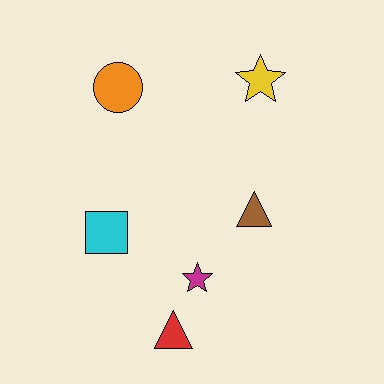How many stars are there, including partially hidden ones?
There are 2 stars.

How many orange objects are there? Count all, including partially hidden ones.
There is 1 orange object.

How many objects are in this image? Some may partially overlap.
There are 6 objects.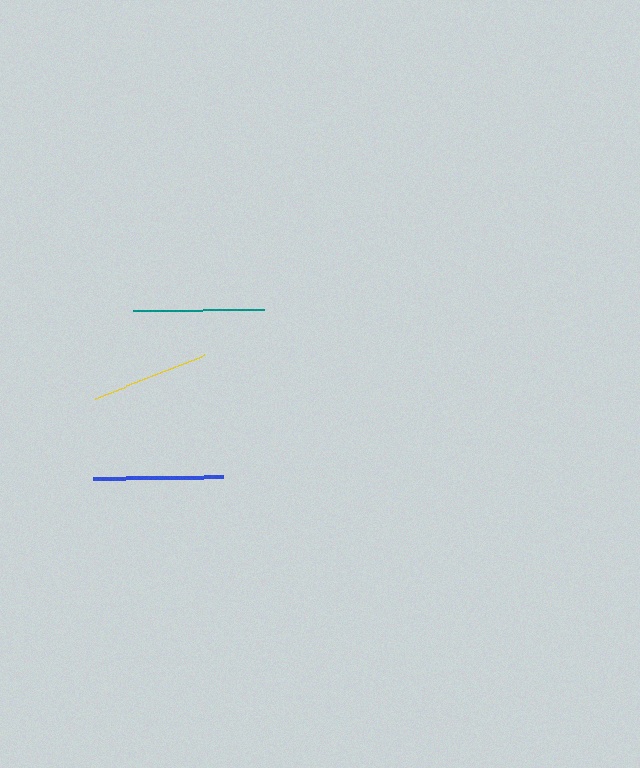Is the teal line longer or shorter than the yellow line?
The teal line is longer than the yellow line.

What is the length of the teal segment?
The teal segment is approximately 131 pixels long.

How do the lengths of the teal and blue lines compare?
The teal and blue lines are approximately the same length.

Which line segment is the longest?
The teal line is the longest at approximately 131 pixels.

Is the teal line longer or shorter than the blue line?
The teal line is longer than the blue line.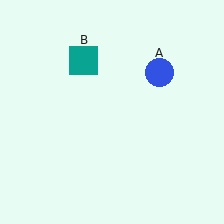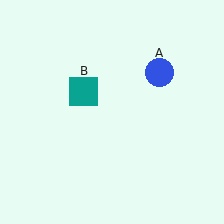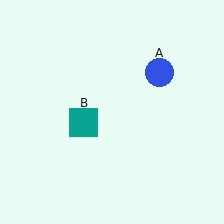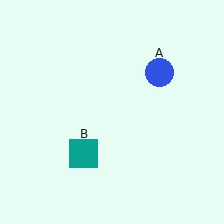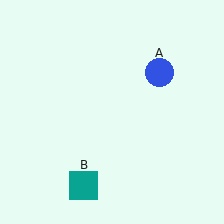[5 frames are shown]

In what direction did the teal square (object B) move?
The teal square (object B) moved down.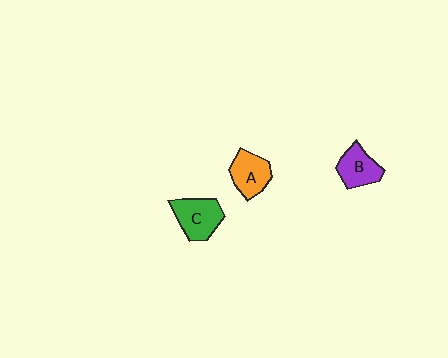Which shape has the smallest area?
Shape B (purple).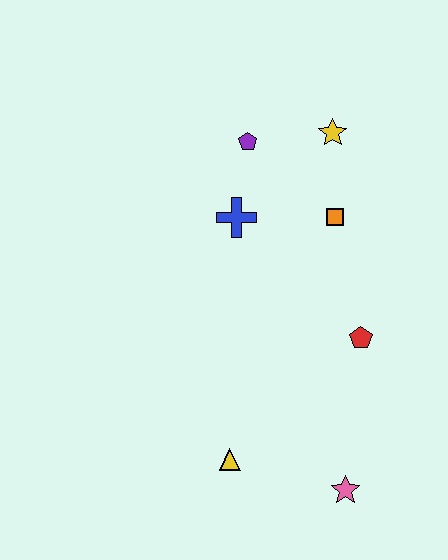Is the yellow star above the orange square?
Yes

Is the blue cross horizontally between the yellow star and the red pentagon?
No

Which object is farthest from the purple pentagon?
The pink star is farthest from the purple pentagon.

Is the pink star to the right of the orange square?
Yes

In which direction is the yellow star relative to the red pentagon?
The yellow star is above the red pentagon.